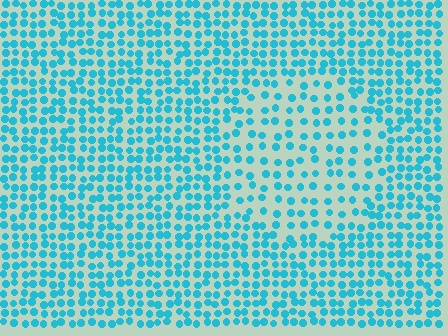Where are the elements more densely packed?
The elements are more densely packed outside the circle boundary.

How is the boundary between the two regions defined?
The boundary is defined by a change in element density (approximately 1.8x ratio). All elements are the same color, size, and shape.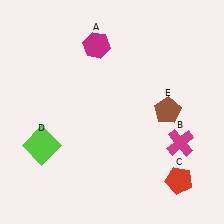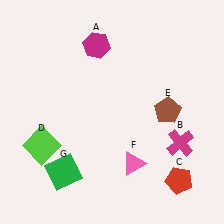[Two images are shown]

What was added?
A pink triangle (F), a green square (G) were added in Image 2.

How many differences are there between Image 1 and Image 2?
There are 2 differences between the two images.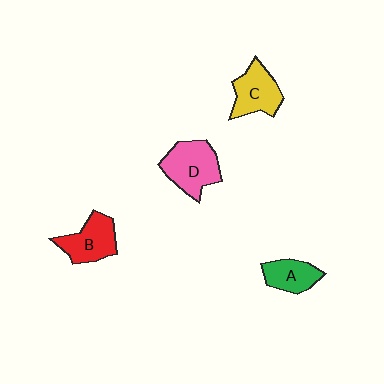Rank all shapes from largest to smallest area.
From largest to smallest: D (pink), B (red), C (yellow), A (green).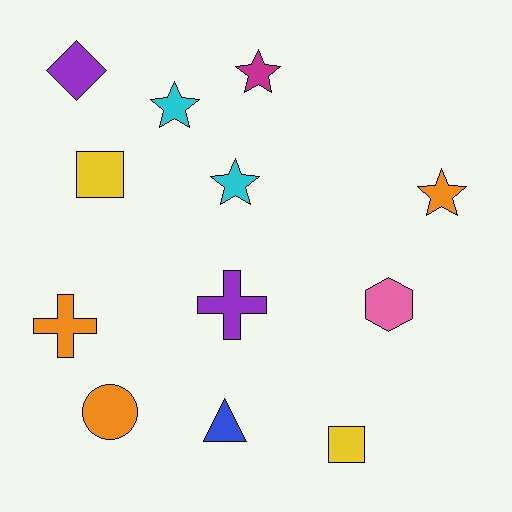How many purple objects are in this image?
There are 2 purple objects.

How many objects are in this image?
There are 12 objects.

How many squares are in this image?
There are 2 squares.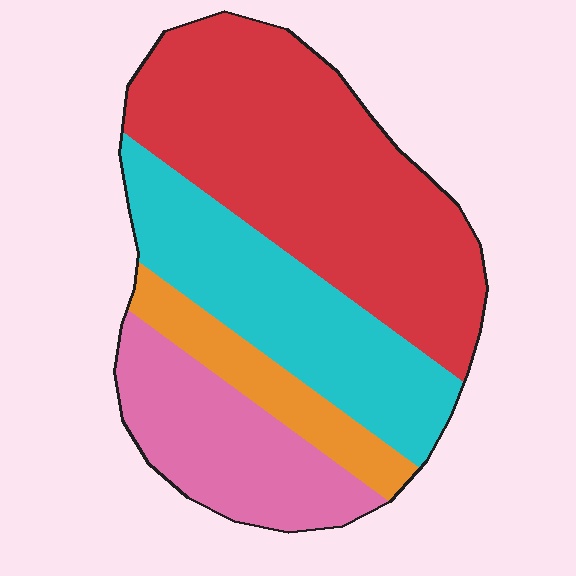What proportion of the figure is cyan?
Cyan takes up between a quarter and a half of the figure.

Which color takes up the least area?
Orange, at roughly 10%.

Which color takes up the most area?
Red, at roughly 45%.